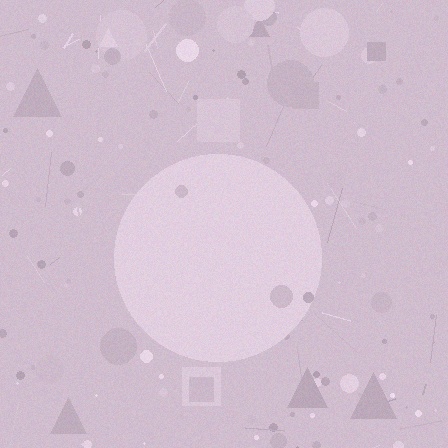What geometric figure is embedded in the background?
A circle is embedded in the background.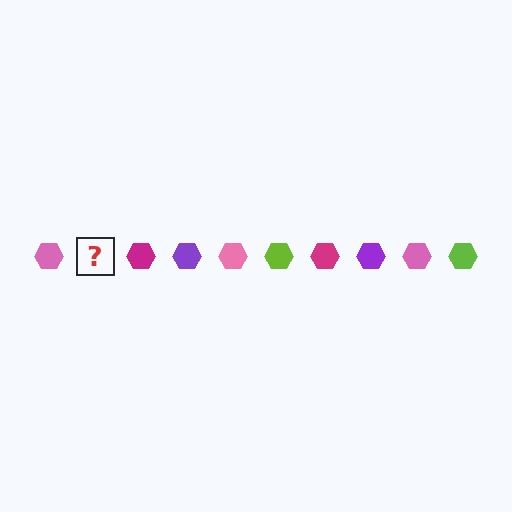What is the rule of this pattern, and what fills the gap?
The rule is that the pattern cycles through pink, lime, magenta, purple hexagons. The gap should be filled with a lime hexagon.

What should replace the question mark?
The question mark should be replaced with a lime hexagon.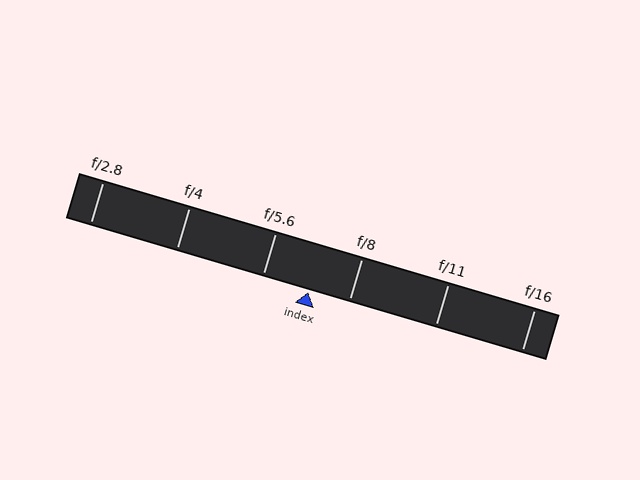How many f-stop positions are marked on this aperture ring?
There are 6 f-stop positions marked.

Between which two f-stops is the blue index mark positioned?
The index mark is between f/5.6 and f/8.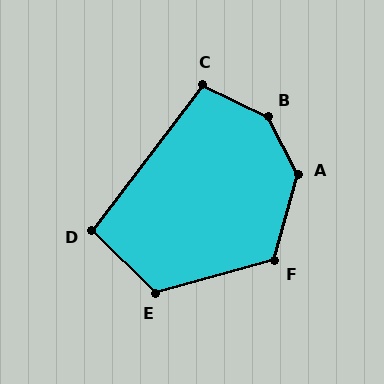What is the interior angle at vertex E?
Approximately 120 degrees (obtuse).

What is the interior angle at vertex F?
Approximately 121 degrees (obtuse).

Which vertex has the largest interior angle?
B, at approximately 142 degrees.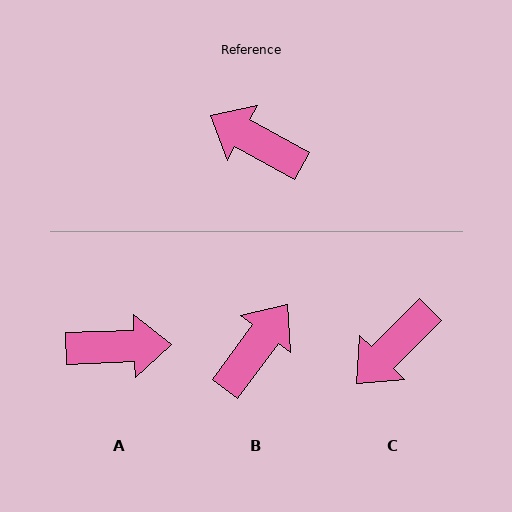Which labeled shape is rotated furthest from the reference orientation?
A, about 149 degrees away.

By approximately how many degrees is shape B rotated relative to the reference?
Approximately 98 degrees clockwise.